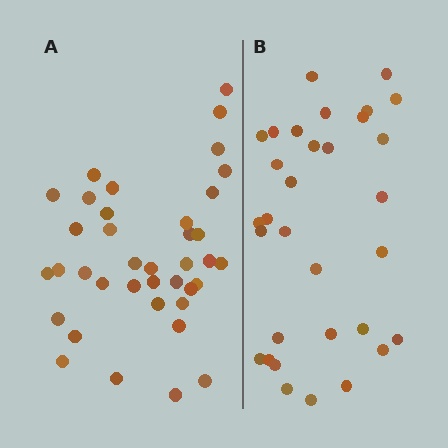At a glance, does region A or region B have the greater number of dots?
Region A (the left region) has more dots.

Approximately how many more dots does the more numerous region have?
Region A has about 6 more dots than region B.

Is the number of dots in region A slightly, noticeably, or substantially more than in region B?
Region A has only slightly more — the two regions are fairly close. The ratio is roughly 1.2 to 1.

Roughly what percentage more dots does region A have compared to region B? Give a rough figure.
About 20% more.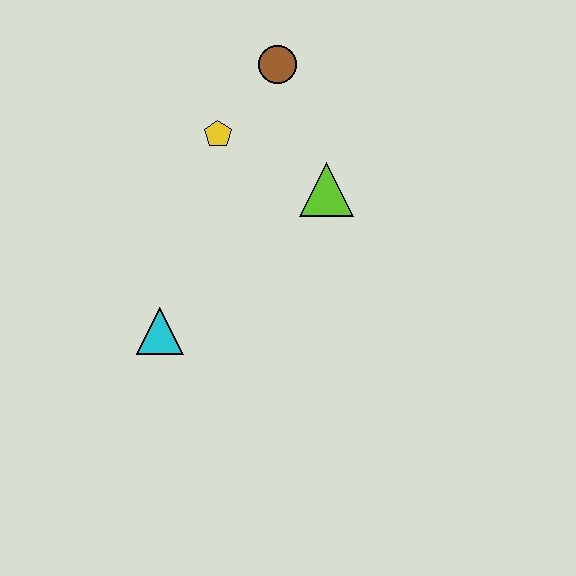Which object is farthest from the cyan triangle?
The brown circle is farthest from the cyan triangle.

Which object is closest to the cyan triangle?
The yellow pentagon is closest to the cyan triangle.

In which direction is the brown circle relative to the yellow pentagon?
The brown circle is above the yellow pentagon.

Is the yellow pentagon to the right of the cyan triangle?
Yes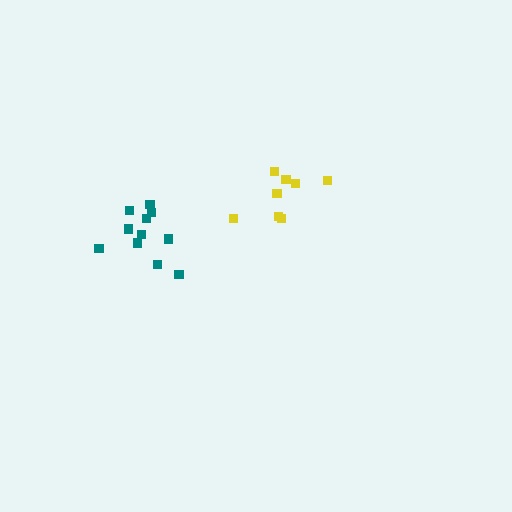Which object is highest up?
The yellow cluster is topmost.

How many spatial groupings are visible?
There are 2 spatial groupings.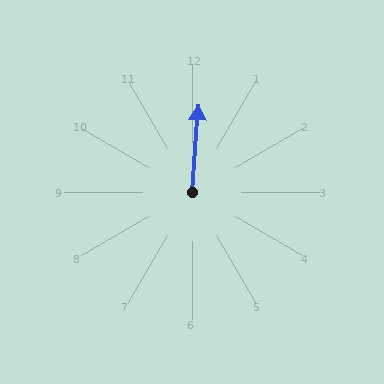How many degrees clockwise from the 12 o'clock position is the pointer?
Approximately 5 degrees.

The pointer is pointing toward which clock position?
Roughly 12 o'clock.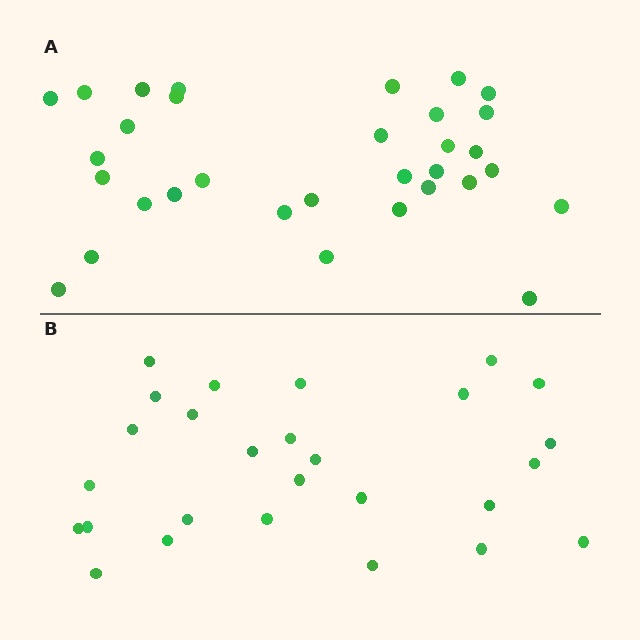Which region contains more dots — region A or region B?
Region A (the top region) has more dots.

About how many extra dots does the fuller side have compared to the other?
Region A has about 5 more dots than region B.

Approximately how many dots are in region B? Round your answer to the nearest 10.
About 30 dots. (The exact count is 27, which rounds to 30.)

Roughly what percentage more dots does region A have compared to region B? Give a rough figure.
About 20% more.